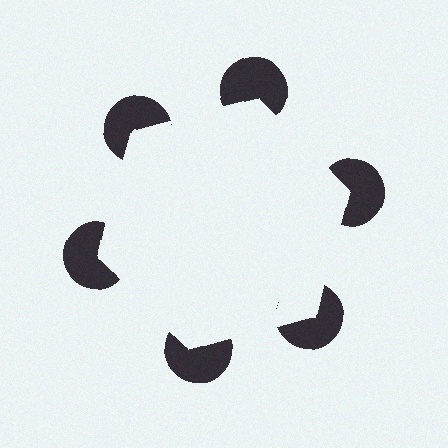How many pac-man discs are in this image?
There are 6 — one at each vertex of the illusory hexagon.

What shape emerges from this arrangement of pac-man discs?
An illusory hexagon — its edges are inferred from the aligned wedge cuts in the pac-man discs, not physically drawn.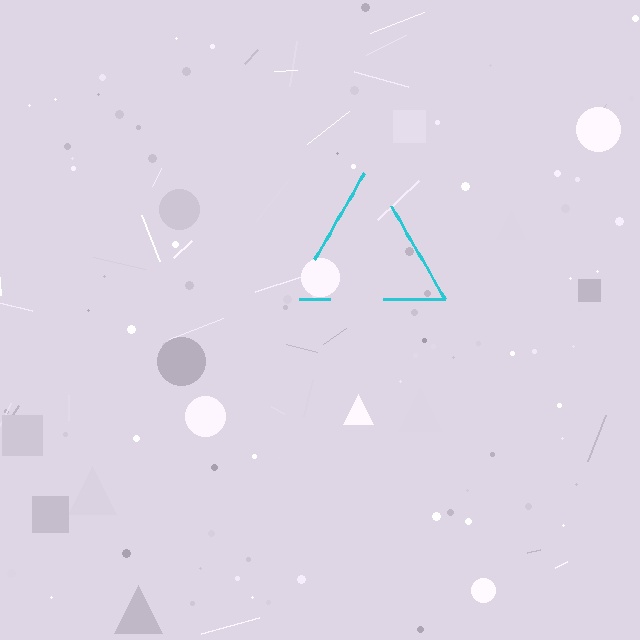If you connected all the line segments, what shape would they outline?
They would outline a triangle.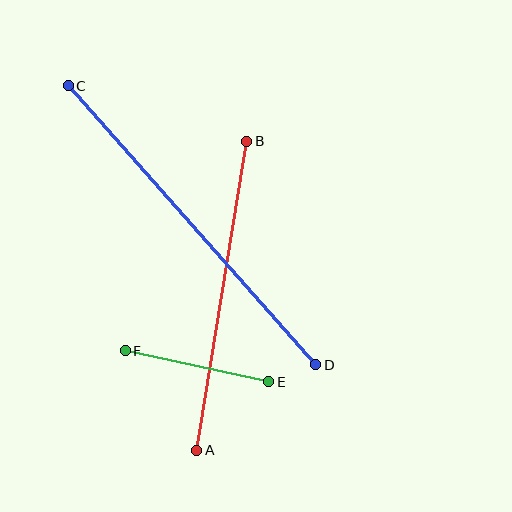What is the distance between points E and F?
The distance is approximately 147 pixels.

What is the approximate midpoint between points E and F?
The midpoint is at approximately (197, 366) pixels.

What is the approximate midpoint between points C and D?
The midpoint is at approximately (192, 225) pixels.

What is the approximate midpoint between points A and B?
The midpoint is at approximately (222, 296) pixels.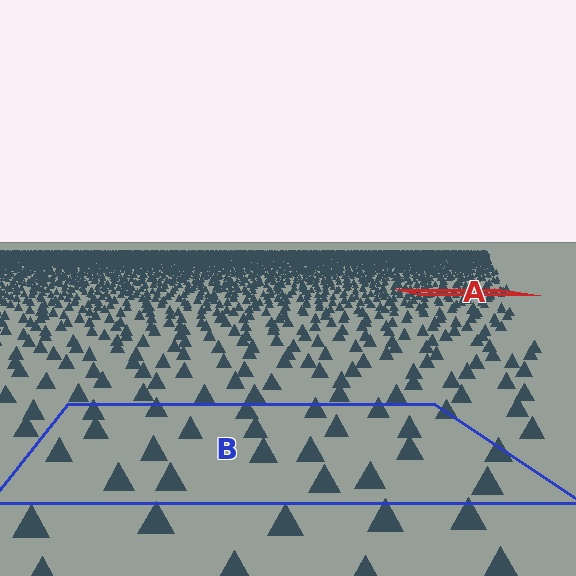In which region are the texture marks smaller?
The texture marks are smaller in region A, because it is farther away.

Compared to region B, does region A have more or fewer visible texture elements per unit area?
Region A has more texture elements per unit area — they are packed more densely because it is farther away.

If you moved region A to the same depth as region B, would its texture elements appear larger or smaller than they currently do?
They would appear larger. At a closer depth, the same texture elements are projected at a bigger on-screen size.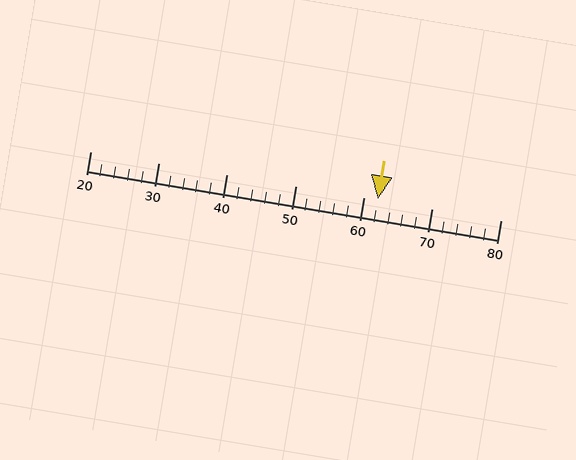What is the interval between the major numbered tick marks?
The major tick marks are spaced 10 units apart.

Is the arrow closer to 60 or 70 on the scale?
The arrow is closer to 60.